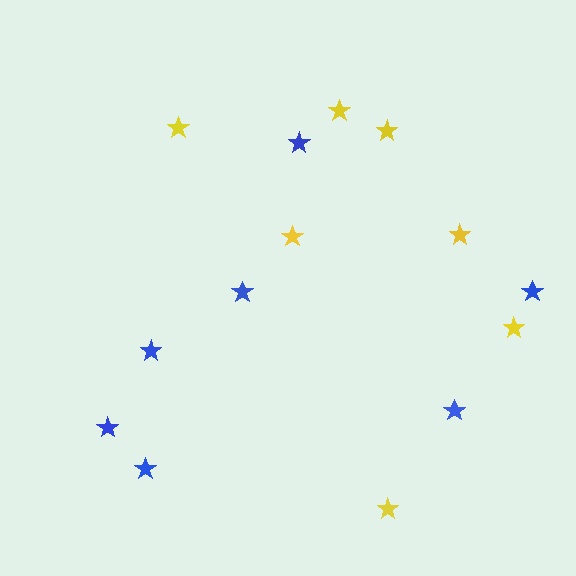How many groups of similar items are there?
There are 2 groups: one group of yellow stars (7) and one group of blue stars (7).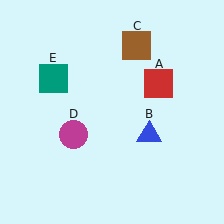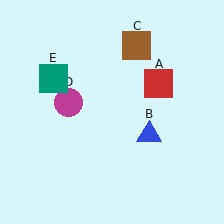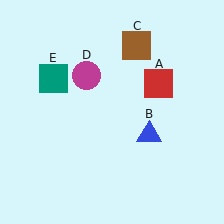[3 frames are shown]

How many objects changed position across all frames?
1 object changed position: magenta circle (object D).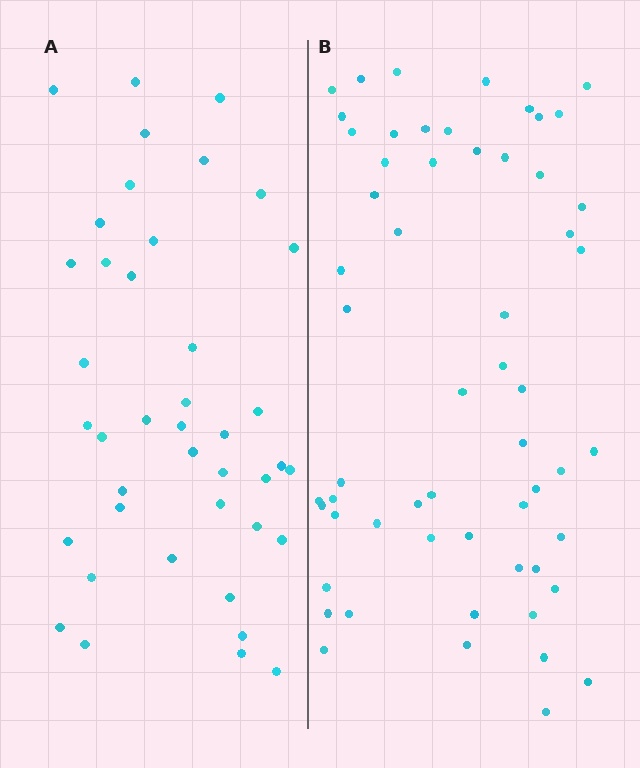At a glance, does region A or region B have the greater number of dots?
Region B (the right region) has more dots.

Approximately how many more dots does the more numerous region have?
Region B has approximately 15 more dots than region A.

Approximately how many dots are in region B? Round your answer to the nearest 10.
About 60 dots. (The exact count is 58, which rounds to 60.)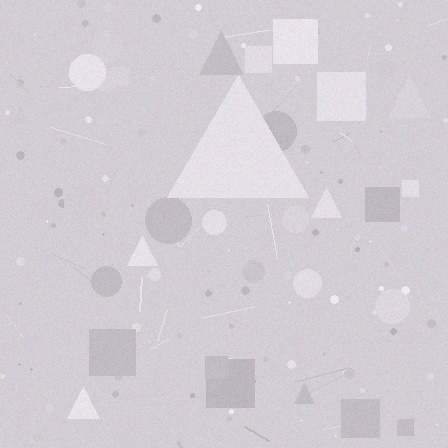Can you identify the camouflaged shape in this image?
The camouflaged shape is a triangle.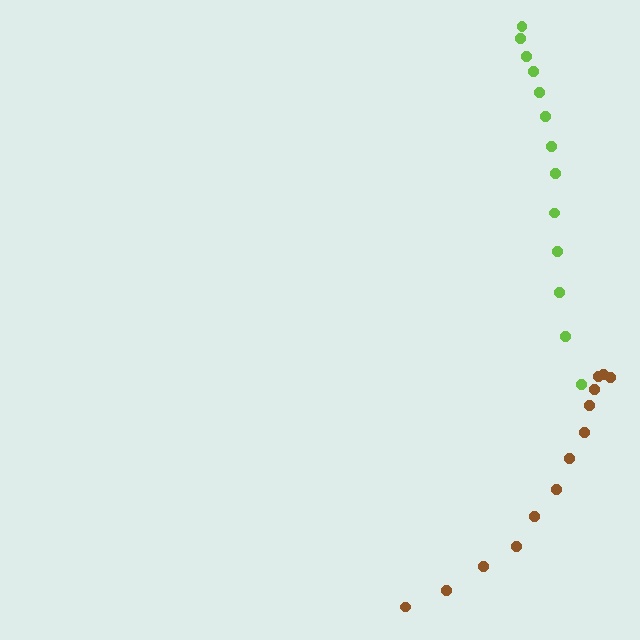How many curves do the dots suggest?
There are 2 distinct paths.